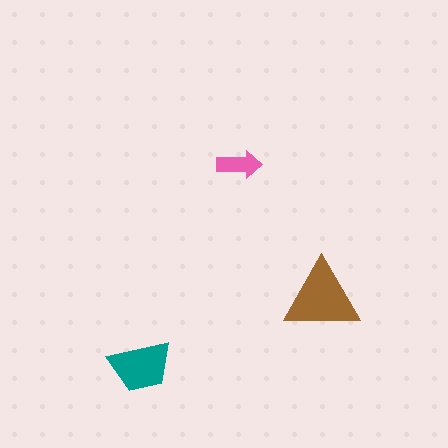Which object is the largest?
The brown triangle.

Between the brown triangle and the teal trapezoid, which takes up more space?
The brown triangle.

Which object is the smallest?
The pink arrow.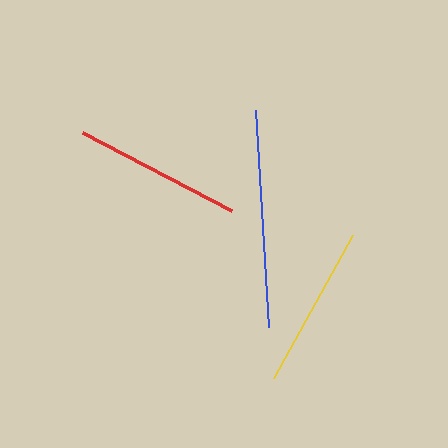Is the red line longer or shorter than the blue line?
The blue line is longer than the red line.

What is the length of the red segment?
The red segment is approximately 168 pixels long.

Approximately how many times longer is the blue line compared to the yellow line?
The blue line is approximately 1.3 times the length of the yellow line.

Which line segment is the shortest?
The yellow line is the shortest at approximately 163 pixels.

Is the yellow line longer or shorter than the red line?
The red line is longer than the yellow line.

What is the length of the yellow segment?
The yellow segment is approximately 163 pixels long.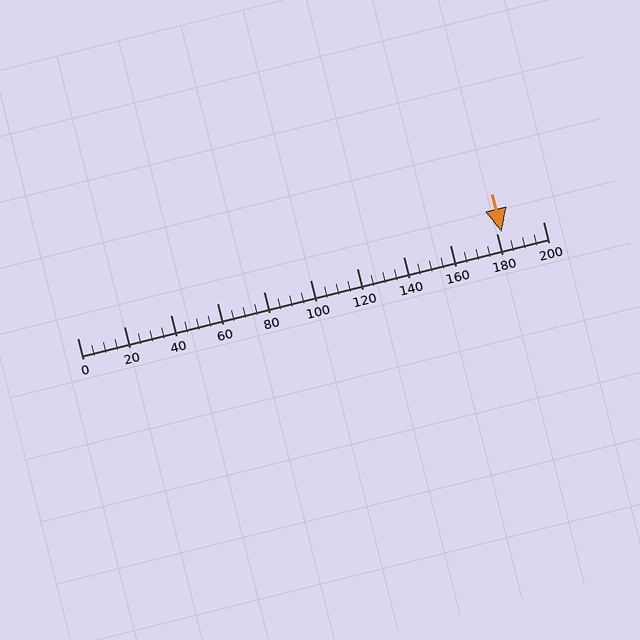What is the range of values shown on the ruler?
The ruler shows values from 0 to 200.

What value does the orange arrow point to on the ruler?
The orange arrow points to approximately 182.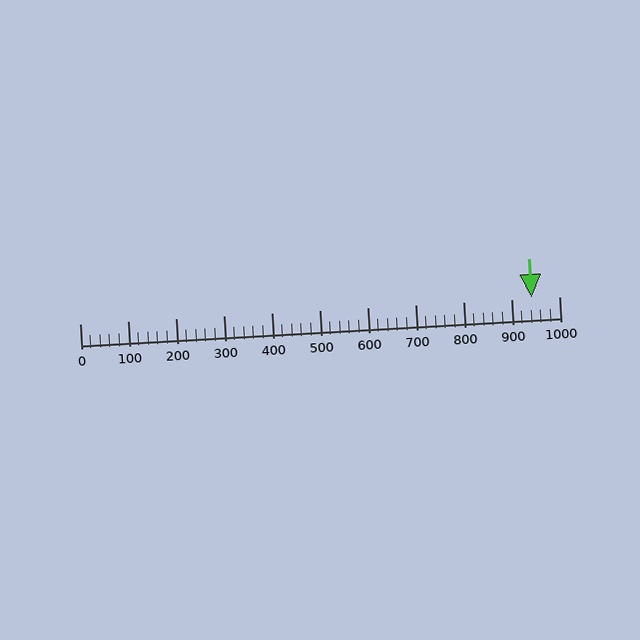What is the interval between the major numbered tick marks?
The major tick marks are spaced 100 units apart.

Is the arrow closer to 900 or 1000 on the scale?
The arrow is closer to 900.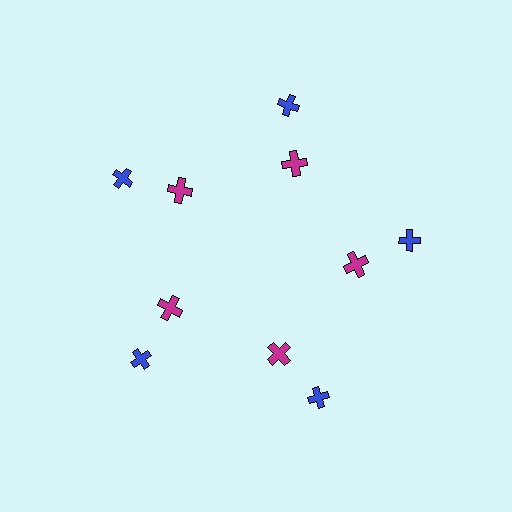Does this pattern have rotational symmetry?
Yes, this pattern has 5-fold rotational symmetry. It looks the same after rotating 72 degrees around the center.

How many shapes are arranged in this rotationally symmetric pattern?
There are 10 shapes, arranged in 5 groups of 2.